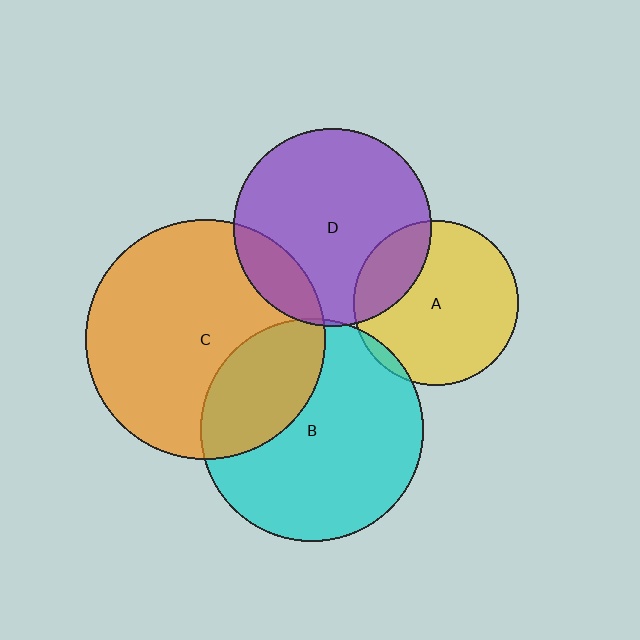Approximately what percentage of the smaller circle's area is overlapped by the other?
Approximately 5%.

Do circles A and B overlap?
Yes.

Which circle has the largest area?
Circle C (orange).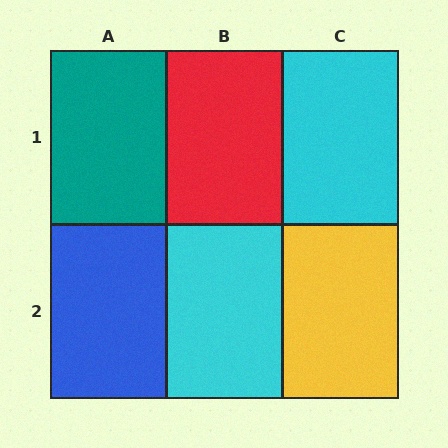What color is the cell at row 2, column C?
Yellow.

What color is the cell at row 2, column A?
Blue.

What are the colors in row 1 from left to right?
Teal, red, cyan.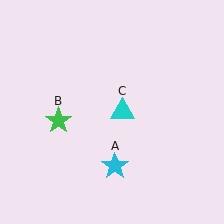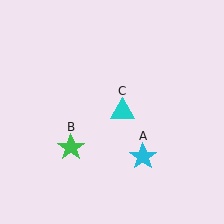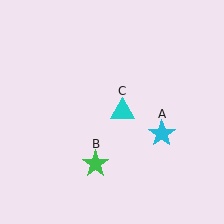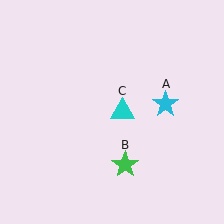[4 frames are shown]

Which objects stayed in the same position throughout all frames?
Cyan triangle (object C) remained stationary.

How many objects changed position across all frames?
2 objects changed position: cyan star (object A), green star (object B).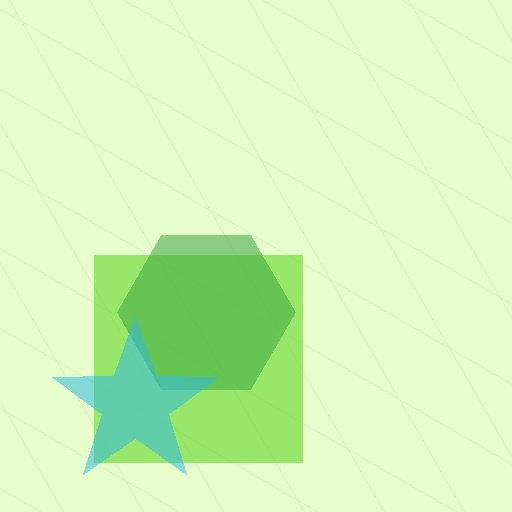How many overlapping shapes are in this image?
There are 3 overlapping shapes in the image.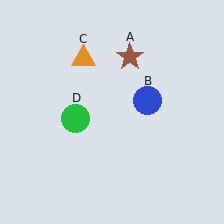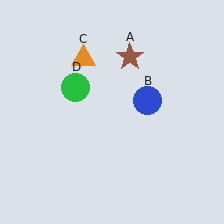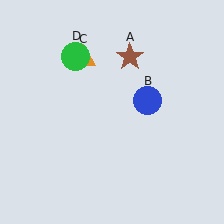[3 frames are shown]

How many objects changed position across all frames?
1 object changed position: green circle (object D).